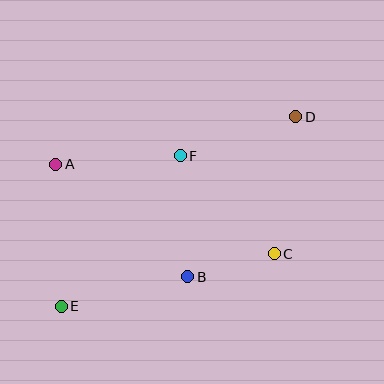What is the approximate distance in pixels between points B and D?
The distance between B and D is approximately 193 pixels.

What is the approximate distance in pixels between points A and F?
The distance between A and F is approximately 125 pixels.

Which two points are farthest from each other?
Points D and E are farthest from each other.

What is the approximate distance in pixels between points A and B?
The distance between A and B is approximately 173 pixels.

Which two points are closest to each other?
Points B and C are closest to each other.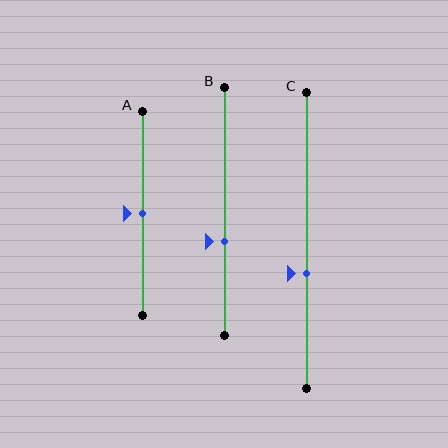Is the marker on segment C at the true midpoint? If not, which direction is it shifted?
No, the marker on segment C is shifted downward by about 11% of the segment length.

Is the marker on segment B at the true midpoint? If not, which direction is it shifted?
No, the marker on segment B is shifted downward by about 12% of the segment length.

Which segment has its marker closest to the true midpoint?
Segment A has its marker closest to the true midpoint.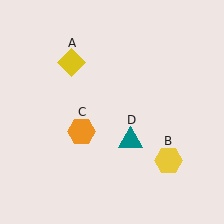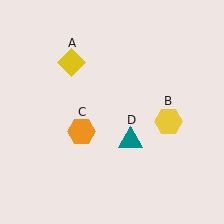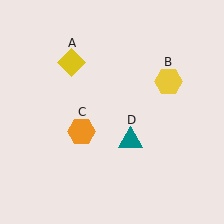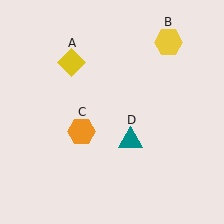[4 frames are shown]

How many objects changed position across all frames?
1 object changed position: yellow hexagon (object B).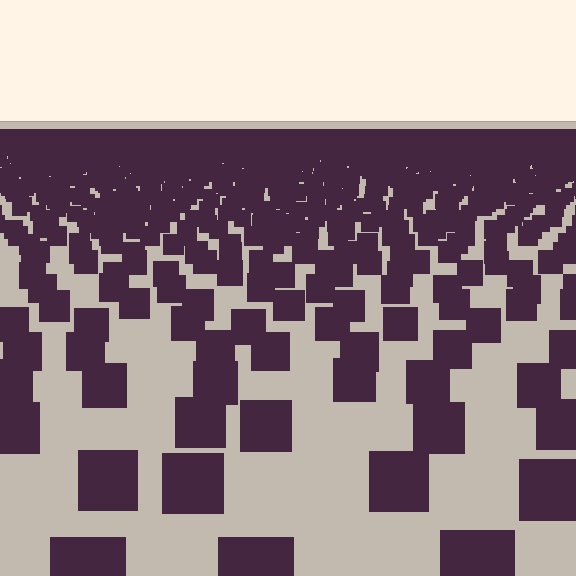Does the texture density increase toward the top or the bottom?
Density increases toward the top.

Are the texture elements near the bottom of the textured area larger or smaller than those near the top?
Larger. Near the bottom, elements are closer to the viewer and appear at a bigger on-screen size.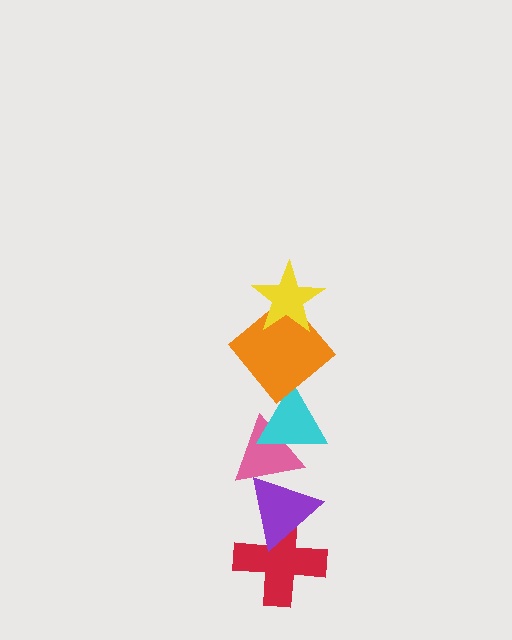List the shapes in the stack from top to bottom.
From top to bottom: the yellow star, the orange diamond, the cyan triangle, the pink triangle, the purple triangle, the red cross.